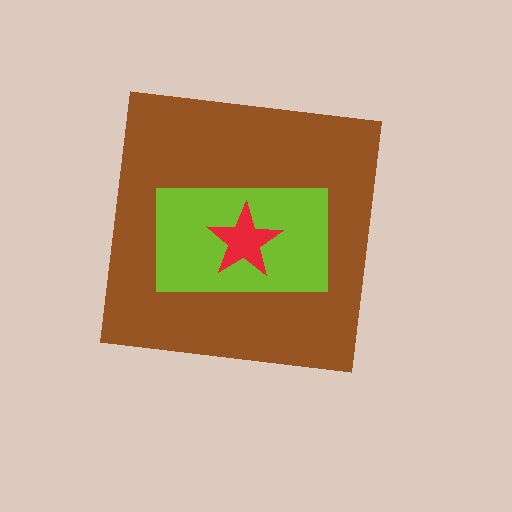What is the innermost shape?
The red star.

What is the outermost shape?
The brown square.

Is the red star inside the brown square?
Yes.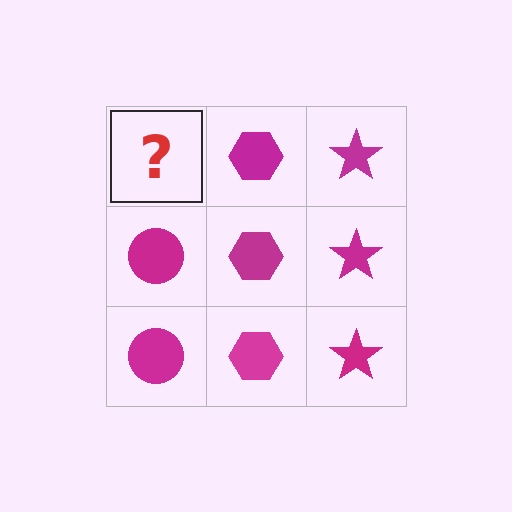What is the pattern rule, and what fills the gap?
The rule is that each column has a consistent shape. The gap should be filled with a magenta circle.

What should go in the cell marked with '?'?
The missing cell should contain a magenta circle.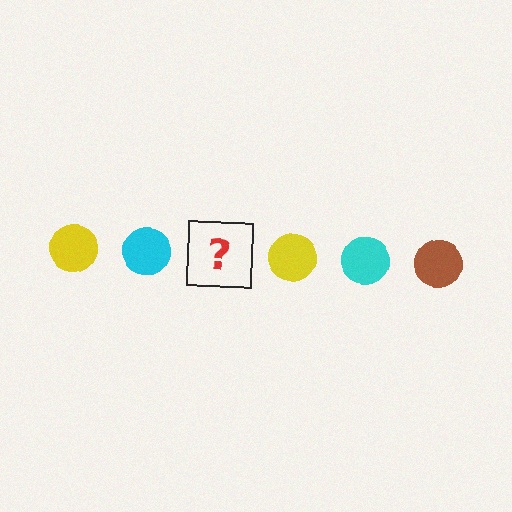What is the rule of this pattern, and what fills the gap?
The rule is that the pattern cycles through yellow, cyan, brown circles. The gap should be filled with a brown circle.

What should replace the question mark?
The question mark should be replaced with a brown circle.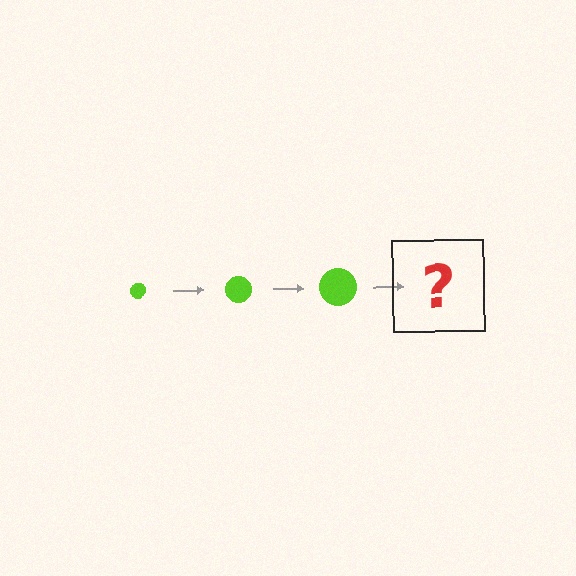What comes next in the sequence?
The next element should be a lime circle, larger than the previous one.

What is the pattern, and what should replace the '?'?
The pattern is that the circle gets progressively larger each step. The '?' should be a lime circle, larger than the previous one.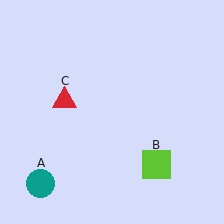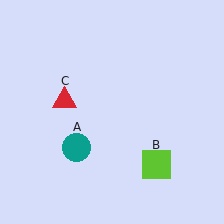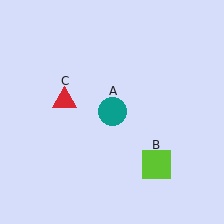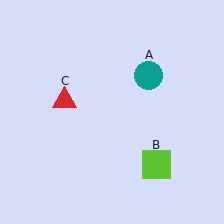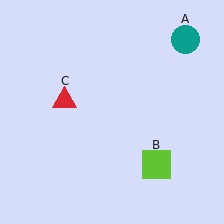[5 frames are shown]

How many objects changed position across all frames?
1 object changed position: teal circle (object A).